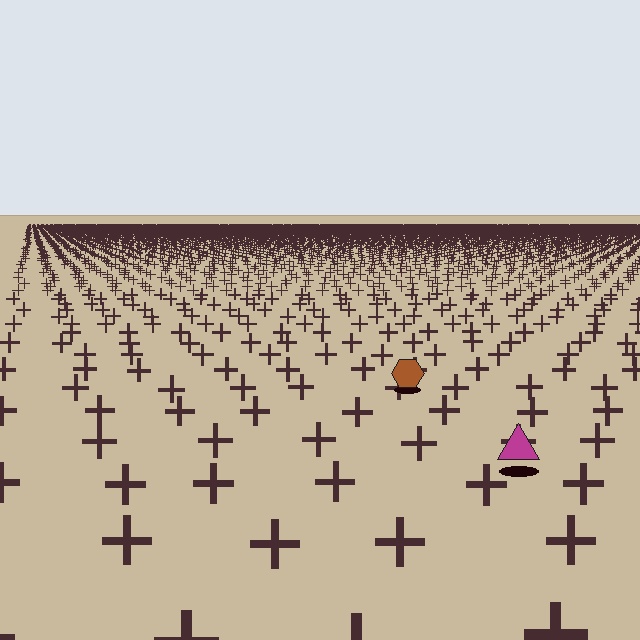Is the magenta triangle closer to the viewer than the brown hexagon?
Yes. The magenta triangle is closer — you can tell from the texture gradient: the ground texture is coarser near it.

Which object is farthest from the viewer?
The brown hexagon is farthest from the viewer. It appears smaller and the ground texture around it is denser.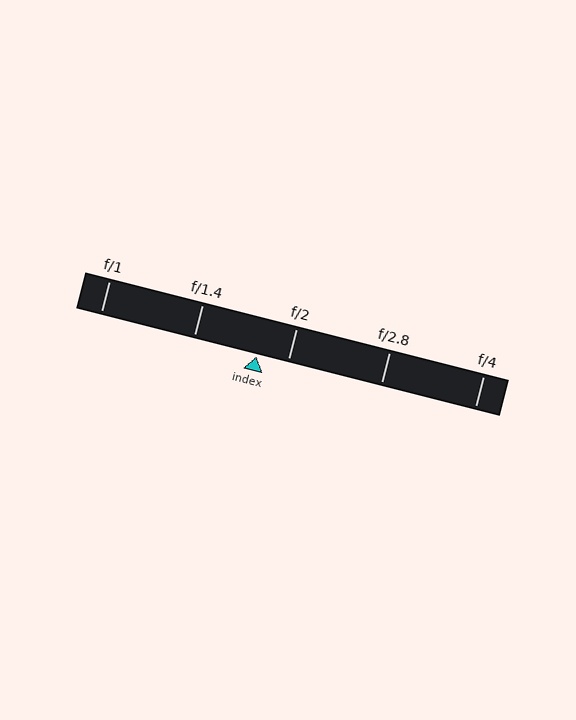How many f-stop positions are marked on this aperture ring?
There are 5 f-stop positions marked.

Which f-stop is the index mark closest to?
The index mark is closest to f/2.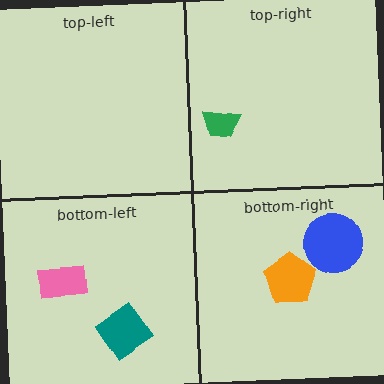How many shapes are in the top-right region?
1.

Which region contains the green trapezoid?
The top-right region.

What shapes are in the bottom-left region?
The teal diamond, the pink rectangle.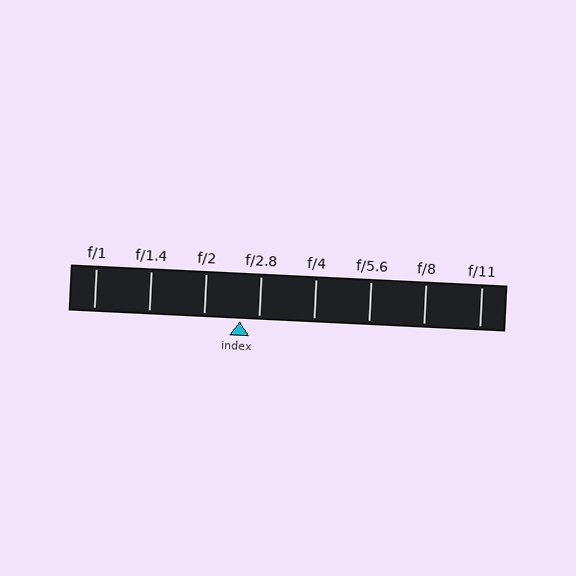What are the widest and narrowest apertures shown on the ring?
The widest aperture shown is f/1 and the narrowest is f/11.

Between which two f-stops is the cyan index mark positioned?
The index mark is between f/2 and f/2.8.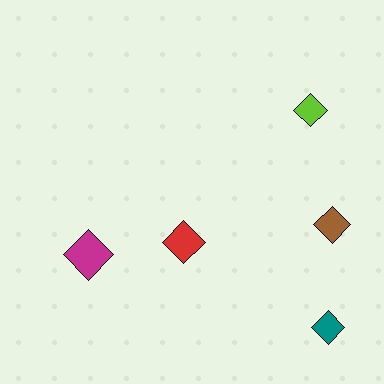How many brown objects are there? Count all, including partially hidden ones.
There is 1 brown object.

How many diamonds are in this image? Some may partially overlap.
There are 5 diamonds.